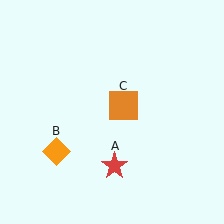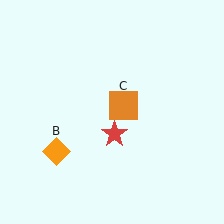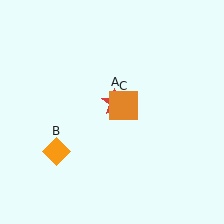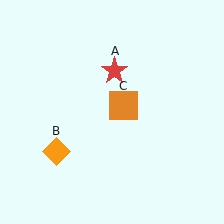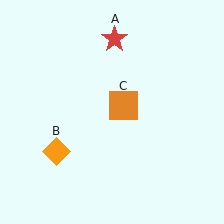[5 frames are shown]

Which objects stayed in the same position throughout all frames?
Orange diamond (object B) and orange square (object C) remained stationary.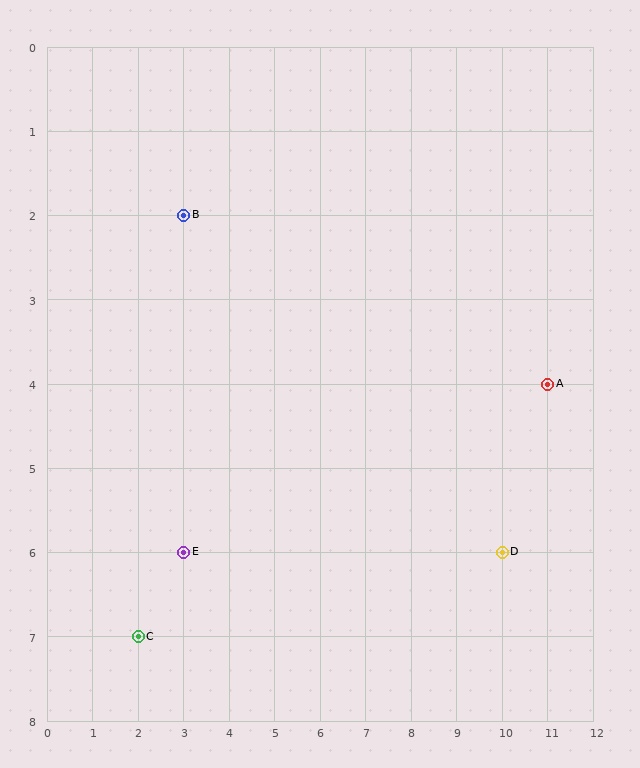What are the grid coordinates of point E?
Point E is at grid coordinates (3, 6).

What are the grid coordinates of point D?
Point D is at grid coordinates (10, 6).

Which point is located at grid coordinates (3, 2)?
Point B is at (3, 2).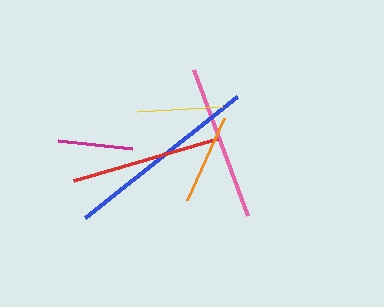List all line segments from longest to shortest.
From longest to shortest: blue, pink, red, orange, yellow, magenta.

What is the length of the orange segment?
The orange segment is approximately 90 pixels long.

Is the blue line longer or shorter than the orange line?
The blue line is longer than the orange line.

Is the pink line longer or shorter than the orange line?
The pink line is longer than the orange line.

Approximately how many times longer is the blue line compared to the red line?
The blue line is approximately 1.3 times the length of the red line.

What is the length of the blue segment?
The blue segment is approximately 195 pixels long.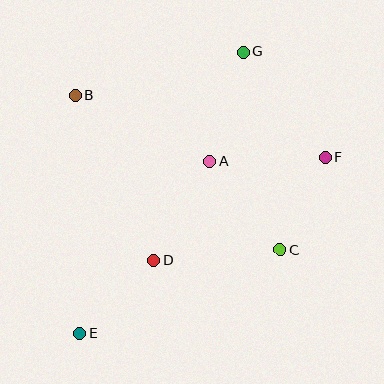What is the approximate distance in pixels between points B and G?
The distance between B and G is approximately 173 pixels.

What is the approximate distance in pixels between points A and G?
The distance between A and G is approximately 114 pixels.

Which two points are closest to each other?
Points D and E are closest to each other.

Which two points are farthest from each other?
Points E and G are farthest from each other.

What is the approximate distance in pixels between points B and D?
The distance between B and D is approximately 183 pixels.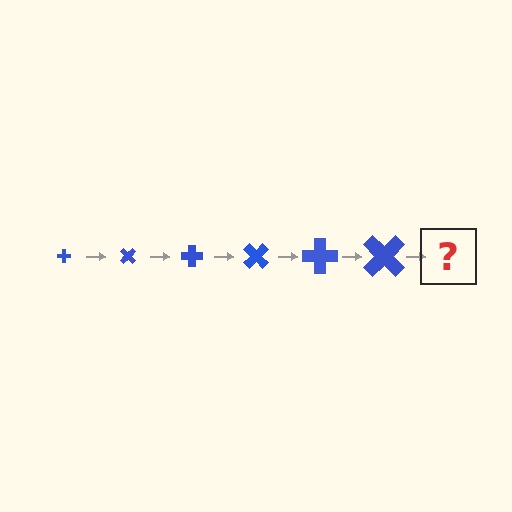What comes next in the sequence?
The next element should be a cross, larger than the previous one and rotated 270 degrees from the start.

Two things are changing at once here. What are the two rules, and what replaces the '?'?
The two rules are that the cross grows larger each step and it rotates 45 degrees each step. The '?' should be a cross, larger than the previous one and rotated 270 degrees from the start.